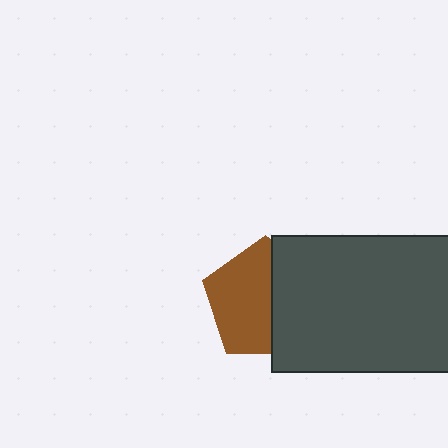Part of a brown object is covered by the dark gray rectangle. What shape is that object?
It is a pentagon.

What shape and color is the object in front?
The object in front is a dark gray rectangle.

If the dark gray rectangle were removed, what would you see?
You would see the complete brown pentagon.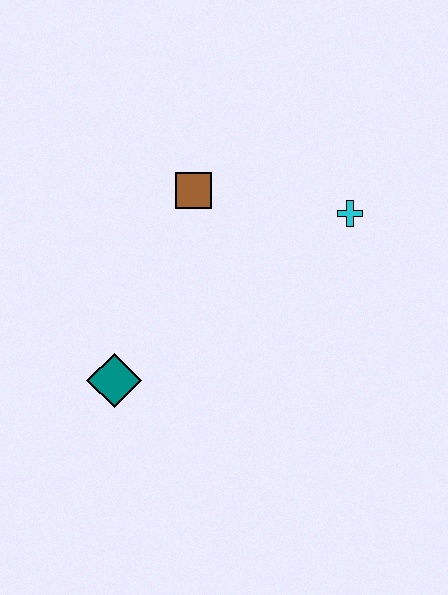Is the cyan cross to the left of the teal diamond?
No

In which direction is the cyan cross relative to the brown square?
The cyan cross is to the right of the brown square.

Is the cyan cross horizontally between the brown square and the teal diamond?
No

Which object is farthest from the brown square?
The teal diamond is farthest from the brown square.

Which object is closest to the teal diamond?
The brown square is closest to the teal diamond.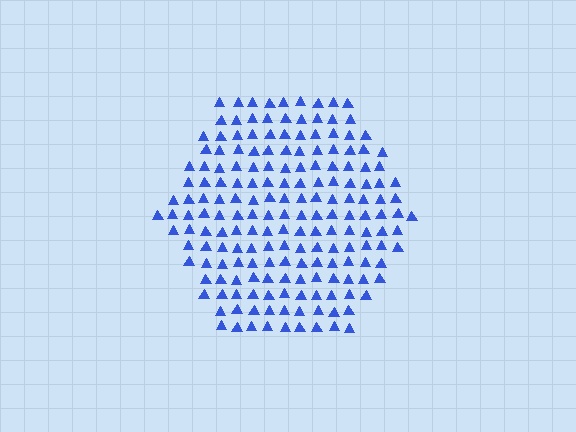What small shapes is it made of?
It is made of small triangles.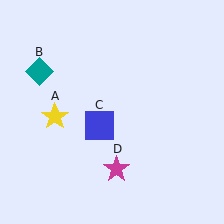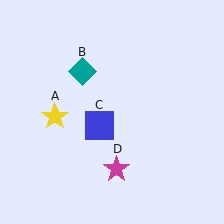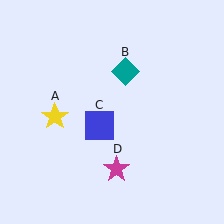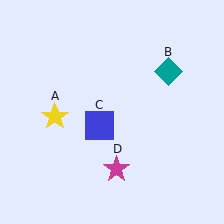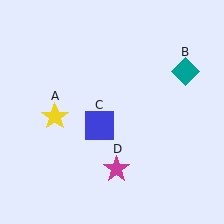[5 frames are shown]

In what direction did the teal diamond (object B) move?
The teal diamond (object B) moved right.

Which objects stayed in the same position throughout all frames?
Yellow star (object A) and blue square (object C) and magenta star (object D) remained stationary.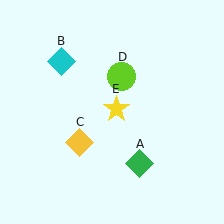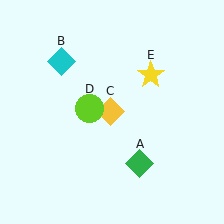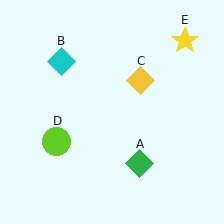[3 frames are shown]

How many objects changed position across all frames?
3 objects changed position: yellow diamond (object C), lime circle (object D), yellow star (object E).